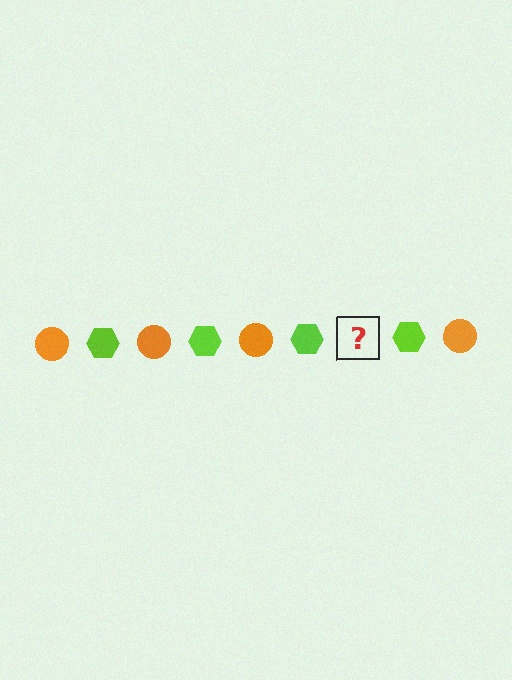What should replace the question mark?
The question mark should be replaced with an orange circle.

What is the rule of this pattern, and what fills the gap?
The rule is that the pattern alternates between orange circle and lime hexagon. The gap should be filled with an orange circle.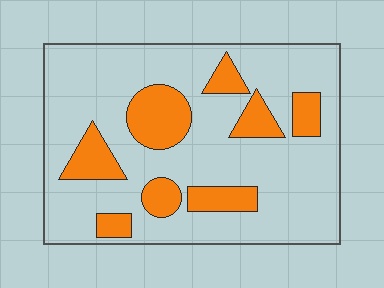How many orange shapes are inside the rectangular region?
8.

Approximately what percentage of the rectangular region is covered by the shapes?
Approximately 20%.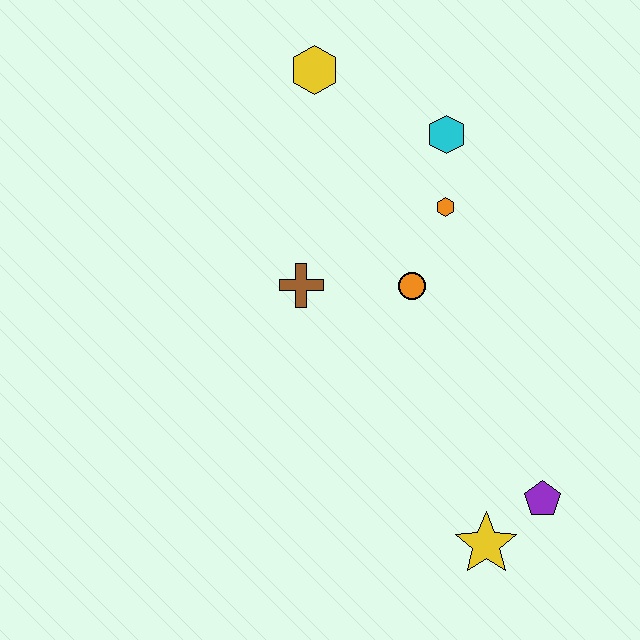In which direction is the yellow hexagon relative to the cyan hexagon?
The yellow hexagon is to the left of the cyan hexagon.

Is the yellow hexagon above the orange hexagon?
Yes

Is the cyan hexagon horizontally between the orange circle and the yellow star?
Yes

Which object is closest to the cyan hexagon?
The orange hexagon is closest to the cyan hexagon.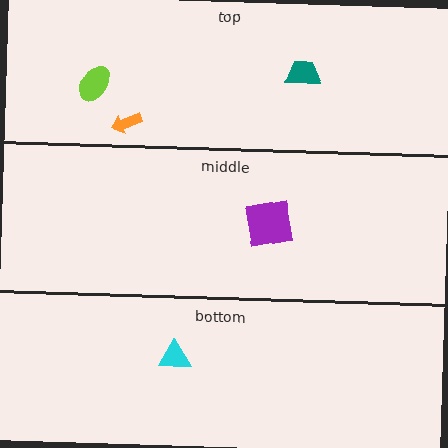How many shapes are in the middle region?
1.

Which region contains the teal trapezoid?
The top region.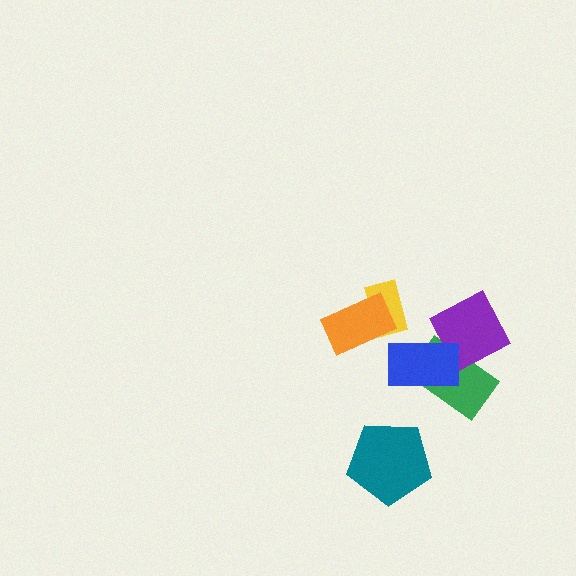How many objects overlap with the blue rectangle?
2 objects overlap with the blue rectangle.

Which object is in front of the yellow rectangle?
The orange rectangle is in front of the yellow rectangle.